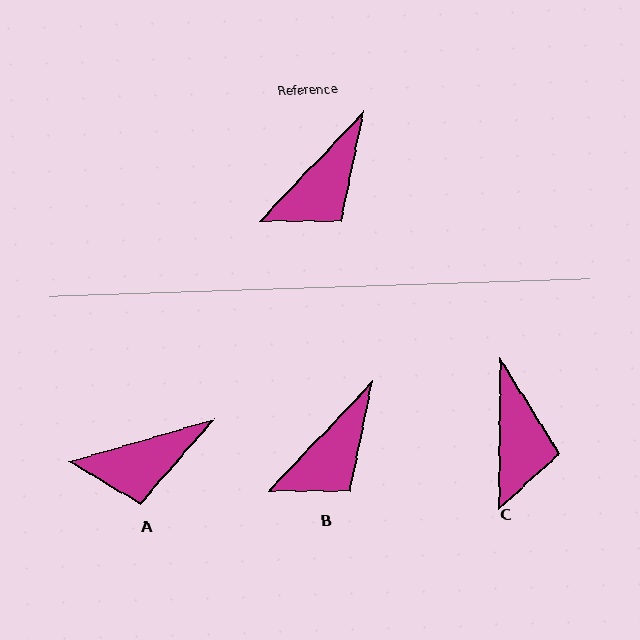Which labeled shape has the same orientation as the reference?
B.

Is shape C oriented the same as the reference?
No, it is off by about 43 degrees.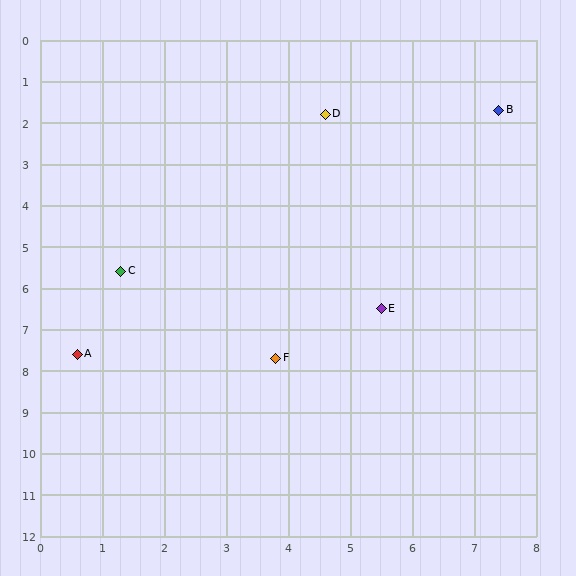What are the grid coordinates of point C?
Point C is at approximately (1.3, 5.6).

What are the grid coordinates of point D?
Point D is at approximately (4.6, 1.8).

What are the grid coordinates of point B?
Point B is at approximately (7.4, 1.7).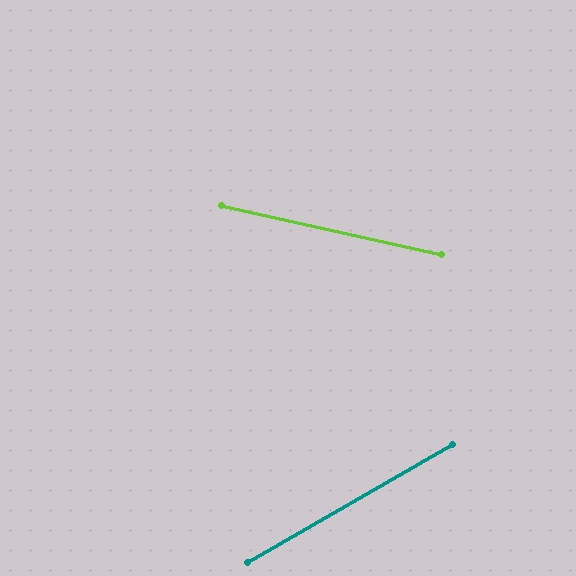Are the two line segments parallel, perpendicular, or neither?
Neither parallel nor perpendicular — they differ by about 42°.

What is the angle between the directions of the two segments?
Approximately 42 degrees.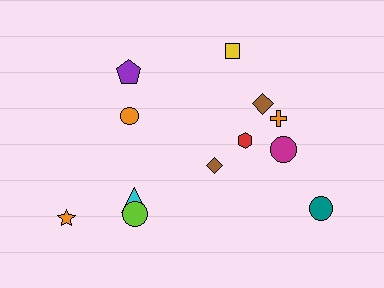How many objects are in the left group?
There are 5 objects.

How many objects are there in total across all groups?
There are 12 objects.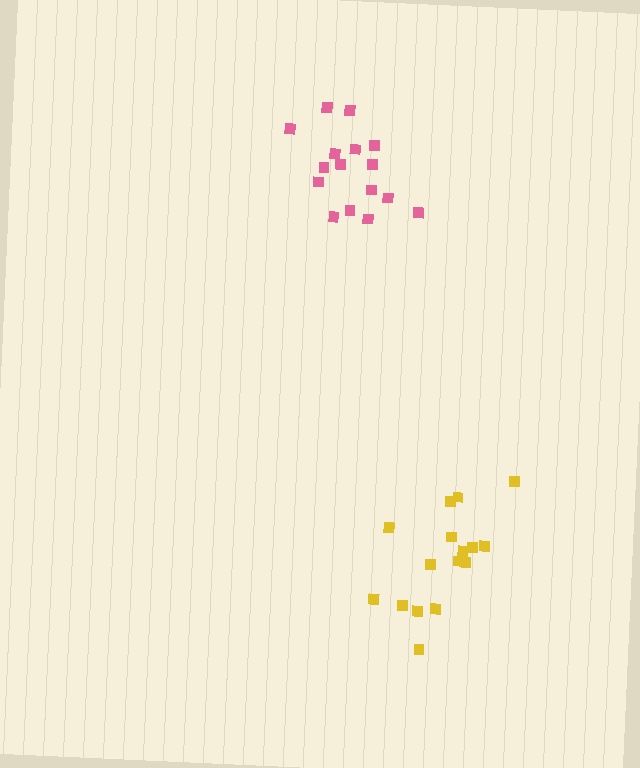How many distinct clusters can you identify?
There are 2 distinct clusters.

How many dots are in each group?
Group 1: 16 dots, Group 2: 16 dots (32 total).